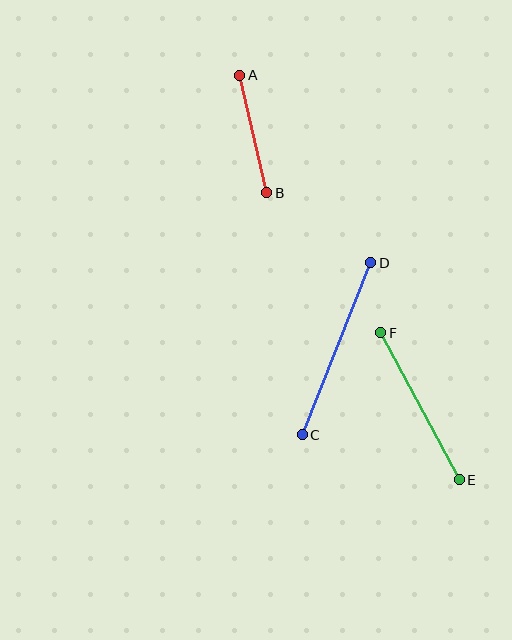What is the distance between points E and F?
The distance is approximately 166 pixels.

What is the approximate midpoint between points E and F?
The midpoint is at approximately (420, 406) pixels.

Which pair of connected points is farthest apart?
Points C and D are farthest apart.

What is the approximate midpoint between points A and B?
The midpoint is at approximately (253, 134) pixels.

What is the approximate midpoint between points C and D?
The midpoint is at approximately (337, 349) pixels.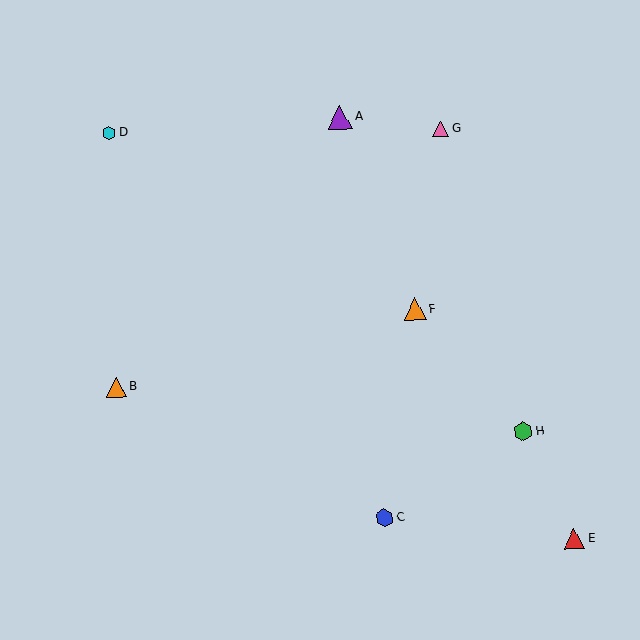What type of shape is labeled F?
Shape F is an orange triangle.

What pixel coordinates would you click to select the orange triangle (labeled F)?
Click at (415, 309) to select the orange triangle F.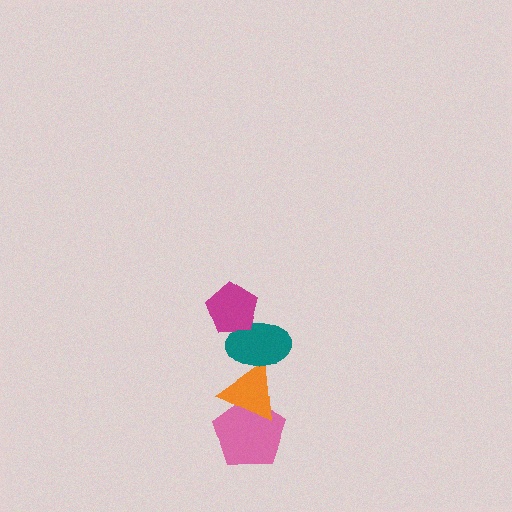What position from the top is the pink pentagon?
The pink pentagon is 4th from the top.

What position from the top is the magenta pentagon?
The magenta pentagon is 1st from the top.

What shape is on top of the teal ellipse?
The magenta pentagon is on top of the teal ellipse.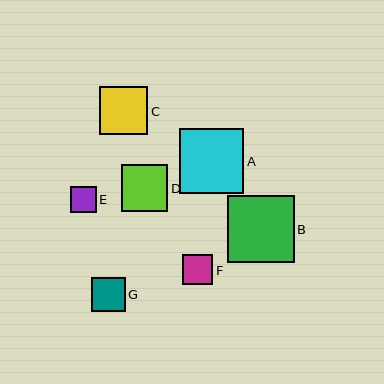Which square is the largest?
Square B is the largest with a size of approximately 67 pixels.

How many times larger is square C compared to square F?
Square C is approximately 1.6 times the size of square F.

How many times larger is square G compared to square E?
Square G is approximately 1.3 times the size of square E.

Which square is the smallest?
Square E is the smallest with a size of approximately 26 pixels.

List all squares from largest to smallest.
From largest to smallest: B, A, C, D, G, F, E.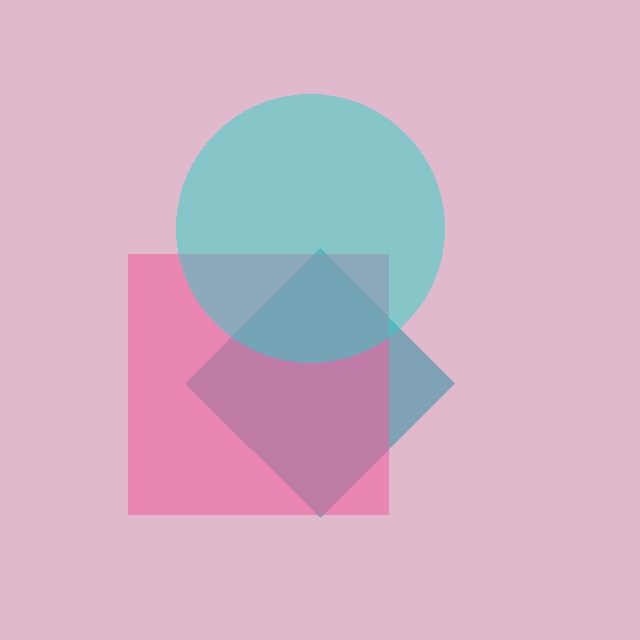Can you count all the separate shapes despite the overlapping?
Yes, there are 3 separate shapes.